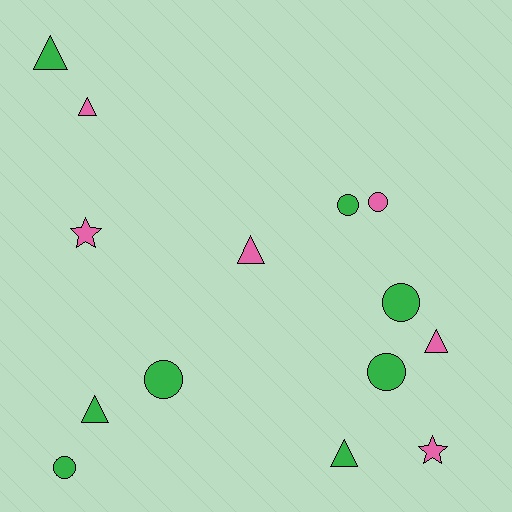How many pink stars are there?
There are 2 pink stars.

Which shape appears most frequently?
Circle, with 6 objects.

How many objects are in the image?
There are 14 objects.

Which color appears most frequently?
Green, with 8 objects.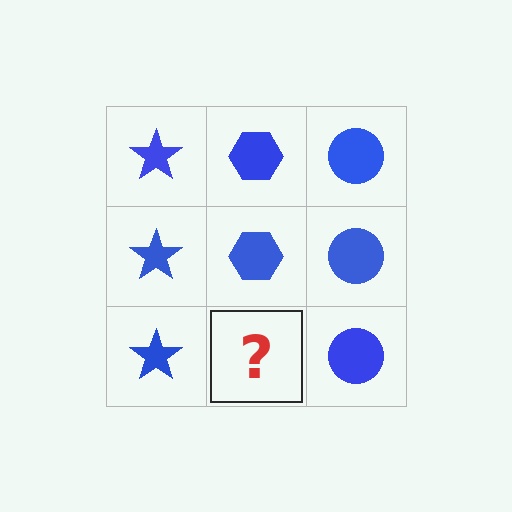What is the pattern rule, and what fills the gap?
The rule is that each column has a consistent shape. The gap should be filled with a blue hexagon.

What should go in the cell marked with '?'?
The missing cell should contain a blue hexagon.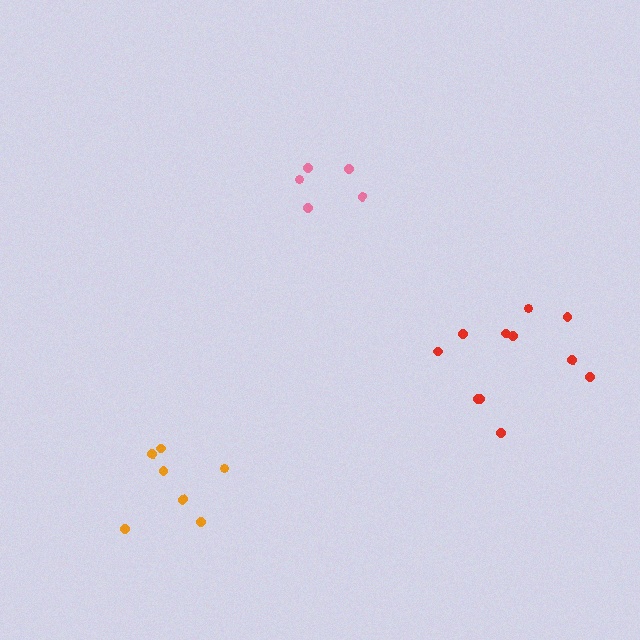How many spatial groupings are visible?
There are 3 spatial groupings.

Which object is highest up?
The pink cluster is topmost.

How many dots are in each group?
Group 1: 5 dots, Group 2: 7 dots, Group 3: 11 dots (23 total).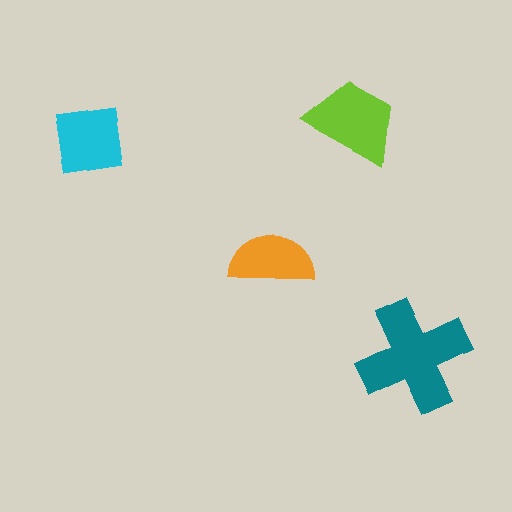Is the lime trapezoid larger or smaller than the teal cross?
Smaller.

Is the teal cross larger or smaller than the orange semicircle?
Larger.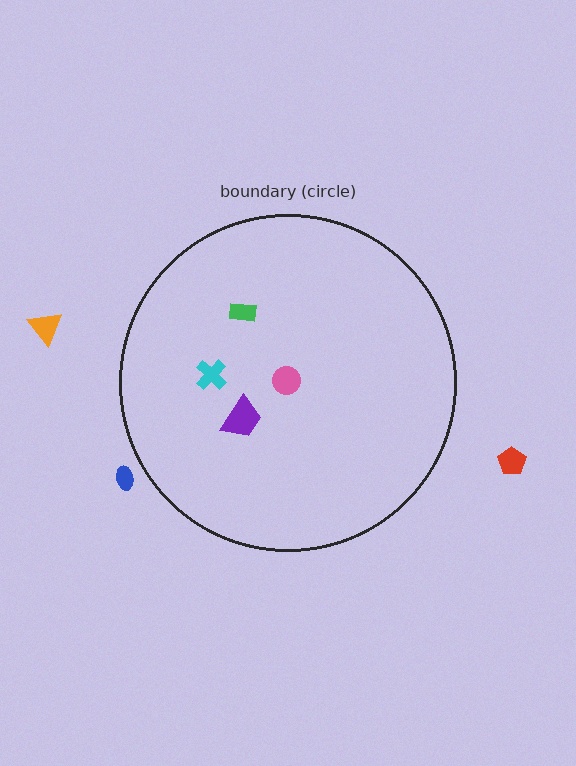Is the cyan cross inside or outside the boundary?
Inside.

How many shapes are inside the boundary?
4 inside, 3 outside.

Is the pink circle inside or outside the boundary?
Inside.